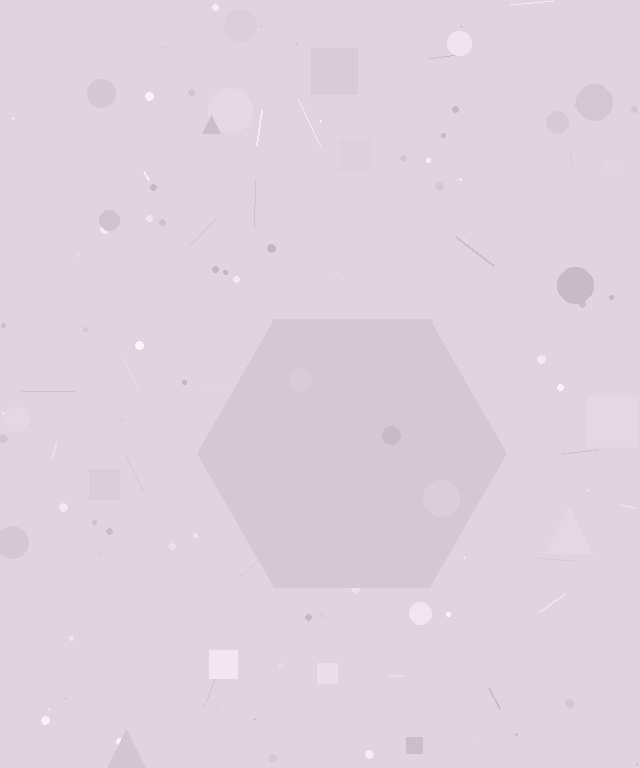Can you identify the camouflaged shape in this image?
The camouflaged shape is a hexagon.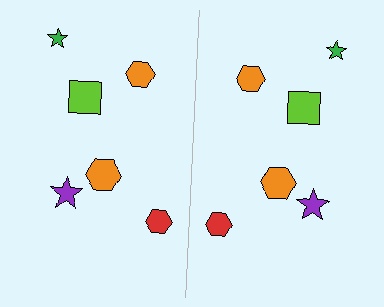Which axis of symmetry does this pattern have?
The pattern has a vertical axis of symmetry running through the center of the image.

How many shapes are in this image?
There are 12 shapes in this image.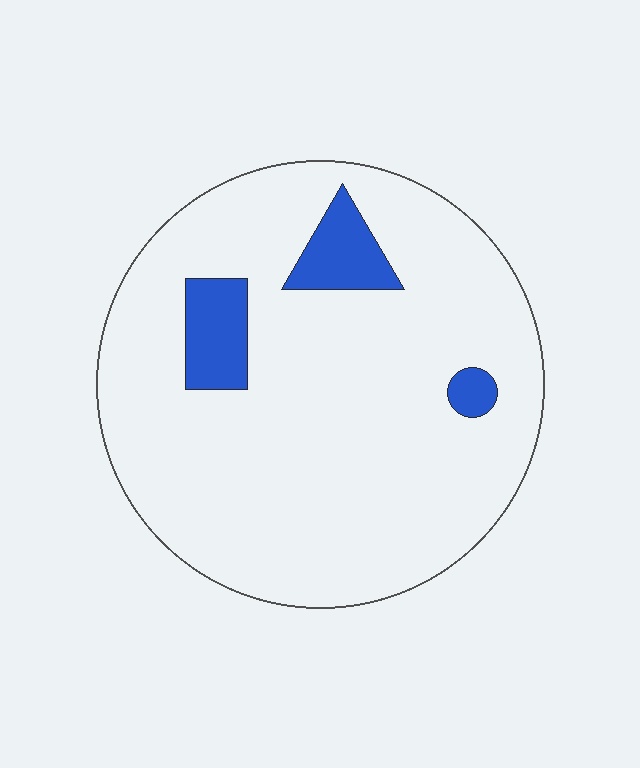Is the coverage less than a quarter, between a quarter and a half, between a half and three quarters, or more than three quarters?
Less than a quarter.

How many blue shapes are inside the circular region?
3.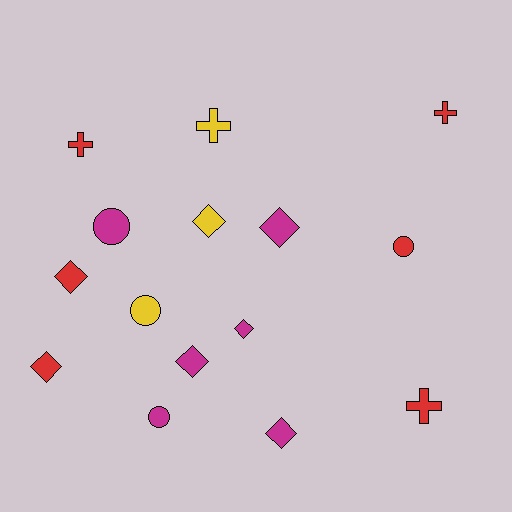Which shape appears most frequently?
Diamond, with 7 objects.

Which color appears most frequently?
Magenta, with 6 objects.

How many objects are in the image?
There are 15 objects.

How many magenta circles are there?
There are 2 magenta circles.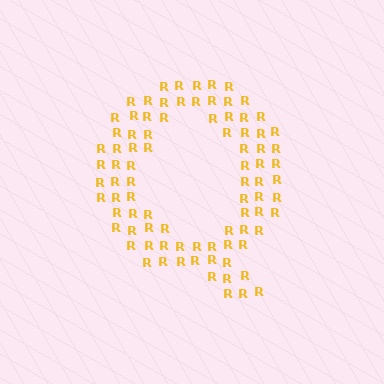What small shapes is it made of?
It is made of small letter R's.